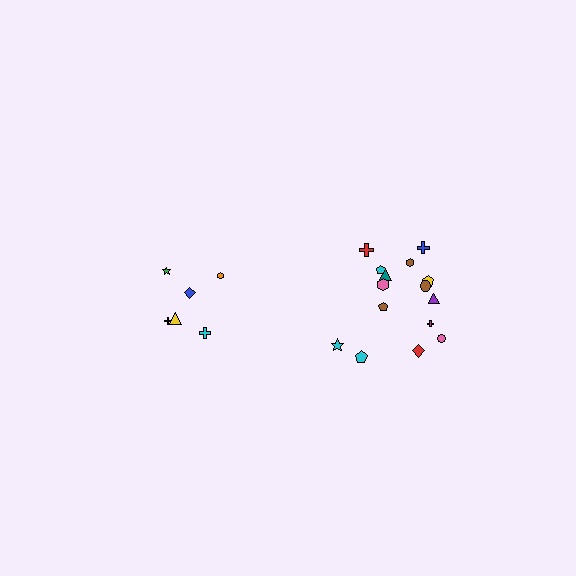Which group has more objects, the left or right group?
The right group.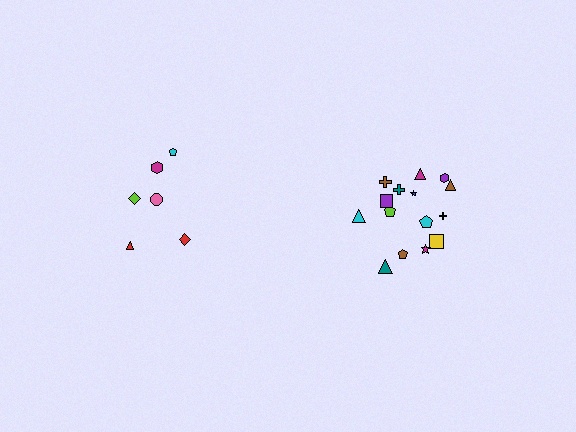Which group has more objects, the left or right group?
The right group.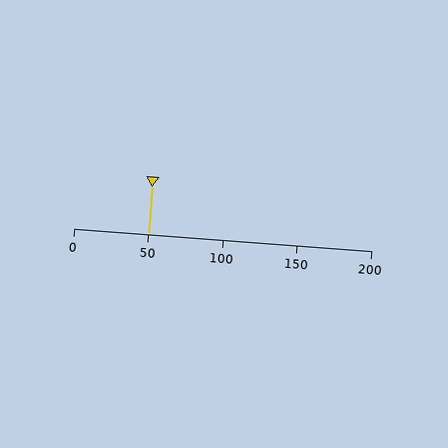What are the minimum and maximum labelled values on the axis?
The axis runs from 0 to 200.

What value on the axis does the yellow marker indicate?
The marker indicates approximately 50.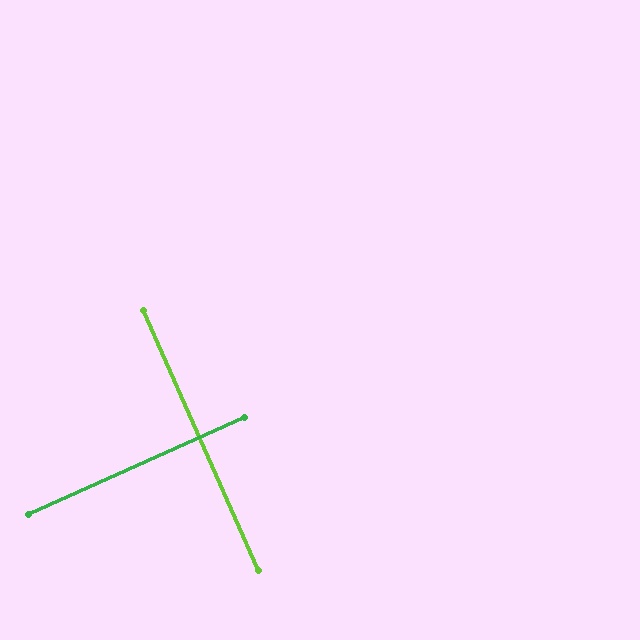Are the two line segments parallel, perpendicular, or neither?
Perpendicular — they meet at approximately 90°.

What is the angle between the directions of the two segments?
Approximately 90 degrees.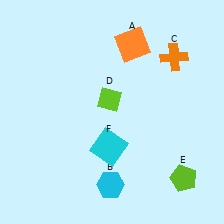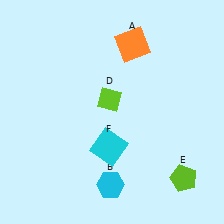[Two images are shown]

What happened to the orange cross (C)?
The orange cross (C) was removed in Image 2. It was in the top-right area of Image 1.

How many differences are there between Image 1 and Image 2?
There is 1 difference between the two images.